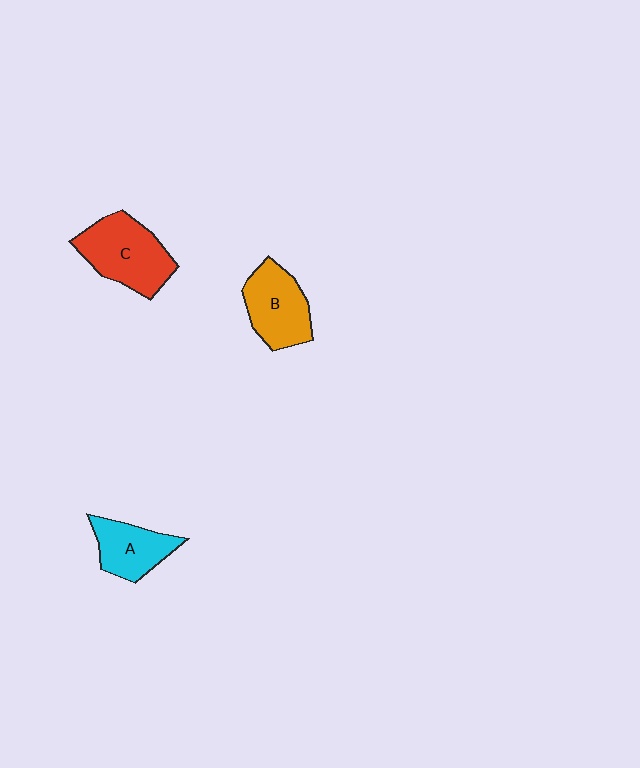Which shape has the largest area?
Shape C (red).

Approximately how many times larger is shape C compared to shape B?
Approximately 1.2 times.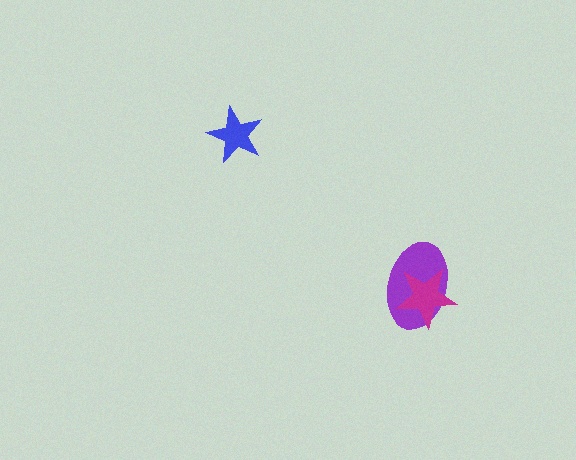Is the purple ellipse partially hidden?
Yes, it is partially covered by another shape.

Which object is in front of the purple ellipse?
The magenta star is in front of the purple ellipse.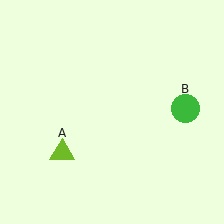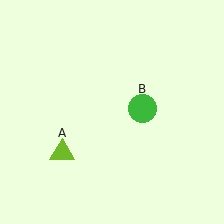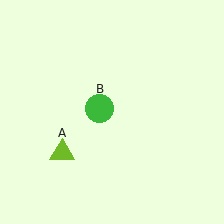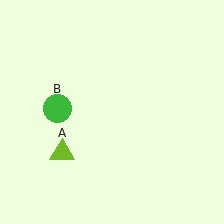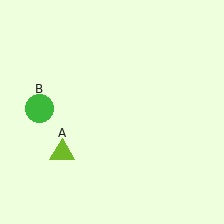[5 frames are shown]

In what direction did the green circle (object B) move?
The green circle (object B) moved left.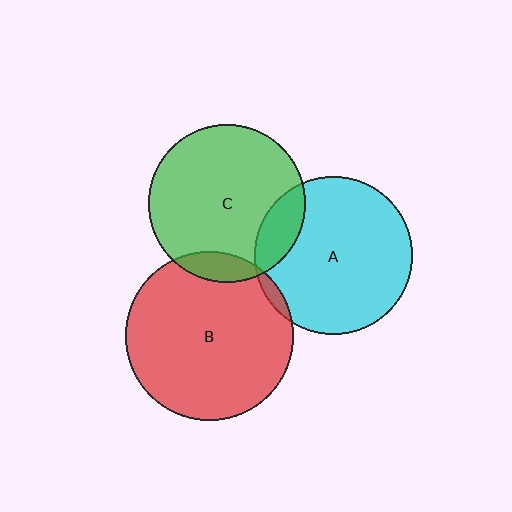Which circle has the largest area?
Circle B (red).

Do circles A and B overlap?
Yes.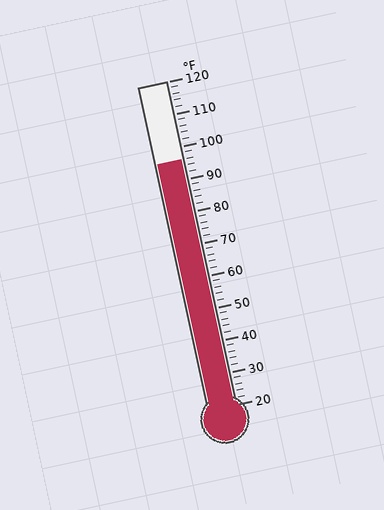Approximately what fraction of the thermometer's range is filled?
The thermometer is filled to approximately 75% of its range.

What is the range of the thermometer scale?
The thermometer scale ranges from 20°F to 120°F.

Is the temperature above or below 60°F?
The temperature is above 60°F.